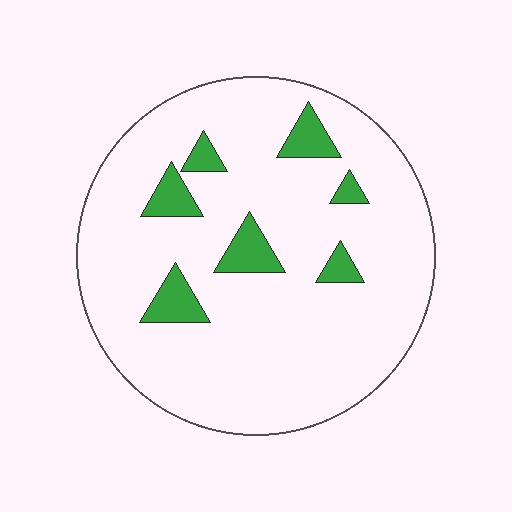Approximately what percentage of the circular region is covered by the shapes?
Approximately 10%.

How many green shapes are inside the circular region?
7.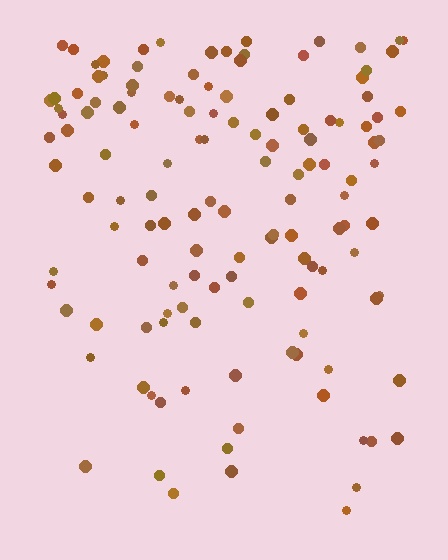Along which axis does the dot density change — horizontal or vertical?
Vertical.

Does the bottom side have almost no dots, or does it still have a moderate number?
Still a moderate number, just noticeably fewer than the top.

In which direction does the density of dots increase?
From bottom to top, with the top side densest.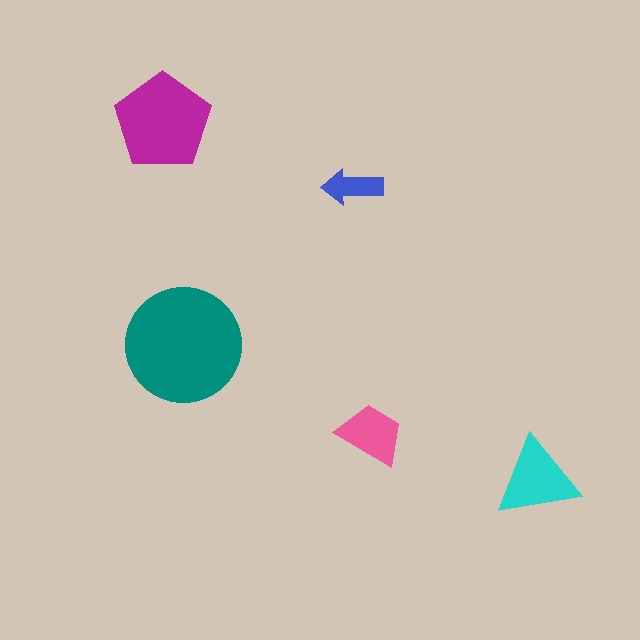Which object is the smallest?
The blue arrow.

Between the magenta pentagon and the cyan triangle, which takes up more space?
The magenta pentagon.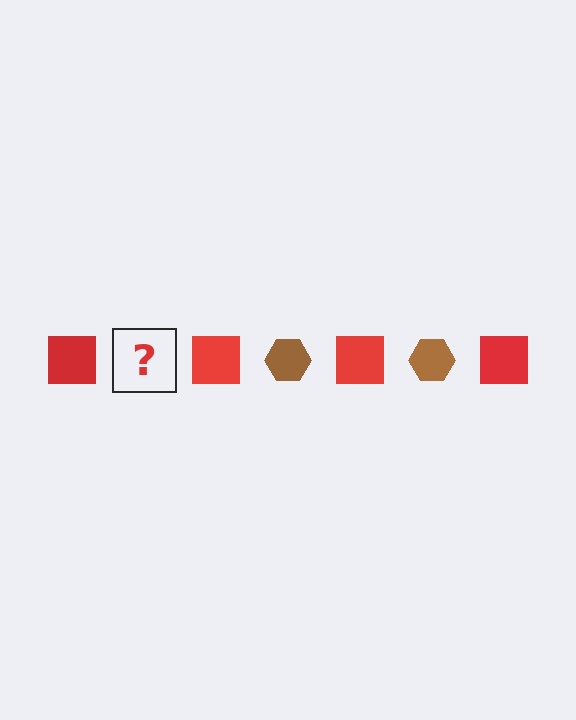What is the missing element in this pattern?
The missing element is a brown hexagon.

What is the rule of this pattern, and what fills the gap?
The rule is that the pattern alternates between red square and brown hexagon. The gap should be filled with a brown hexagon.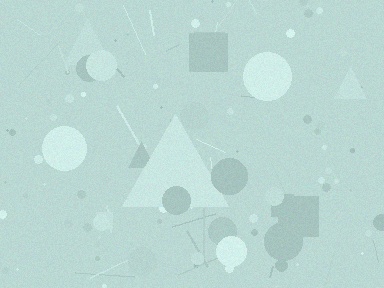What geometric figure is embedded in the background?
A triangle is embedded in the background.